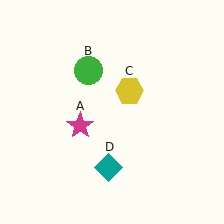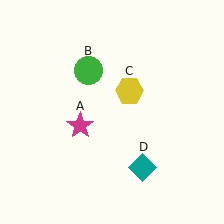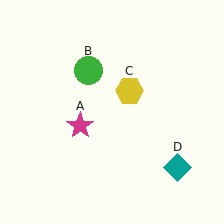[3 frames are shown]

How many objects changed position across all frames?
1 object changed position: teal diamond (object D).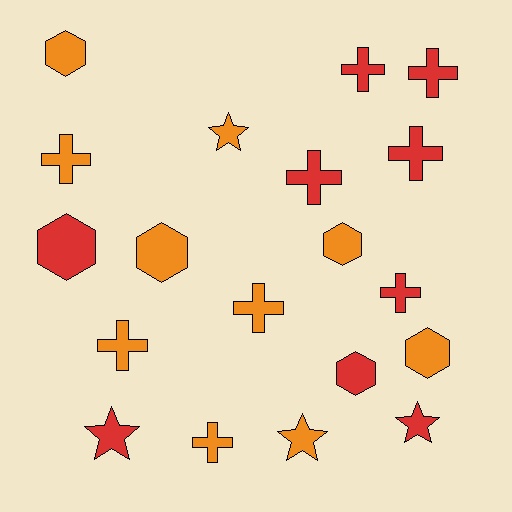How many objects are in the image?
There are 19 objects.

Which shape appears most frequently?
Cross, with 9 objects.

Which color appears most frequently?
Orange, with 10 objects.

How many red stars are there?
There are 2 red stars.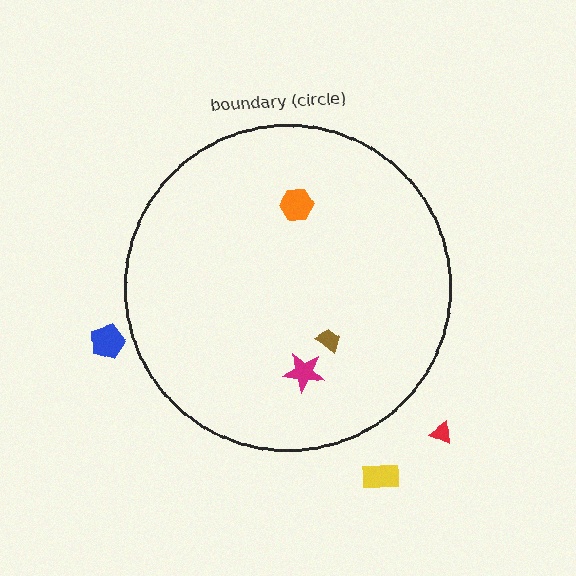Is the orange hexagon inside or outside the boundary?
Inside.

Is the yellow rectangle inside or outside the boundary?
Outside.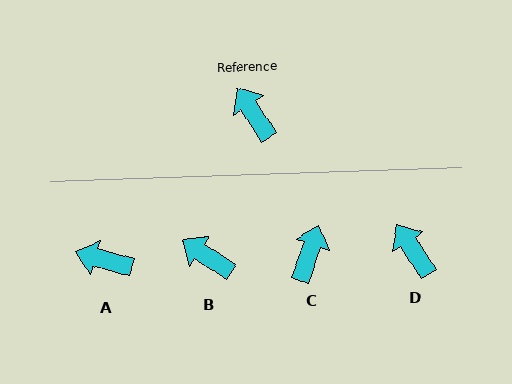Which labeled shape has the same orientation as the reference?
D.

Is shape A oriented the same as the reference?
No, it is off by about 41 degrees.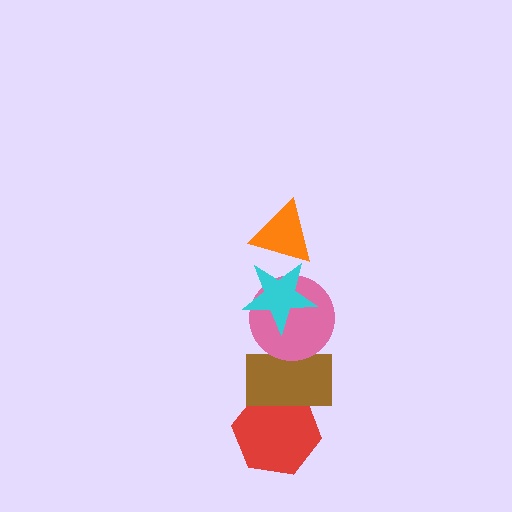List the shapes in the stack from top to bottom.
From top to bottom: the orange triangle, the cyan star, the pink circle, the brown rectangle, the red hexagon.